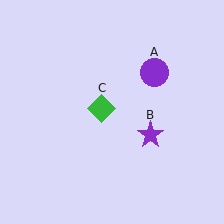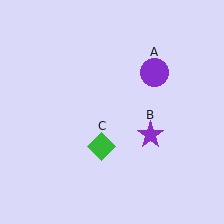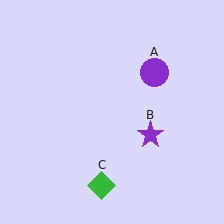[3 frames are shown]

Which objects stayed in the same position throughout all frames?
Purple circle (object A) and purple star (object B) remained stationary.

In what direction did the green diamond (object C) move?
The green diamond (object C) moved down.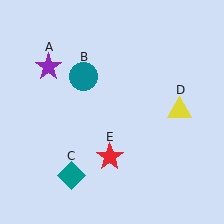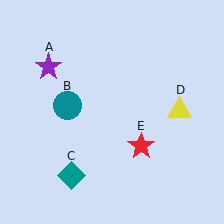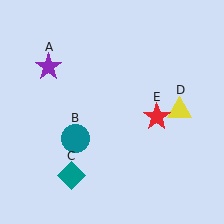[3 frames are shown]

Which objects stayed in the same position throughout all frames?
Purple star (object A) and teal diamond (object C) and yellow triangle (object D) remained stationary.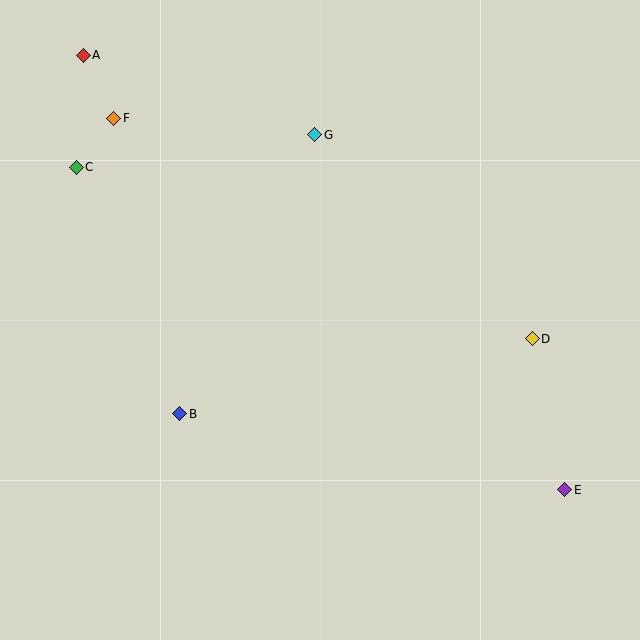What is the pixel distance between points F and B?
The distance between F and B is 303 pixels.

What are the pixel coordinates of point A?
Point A is at (83, 55).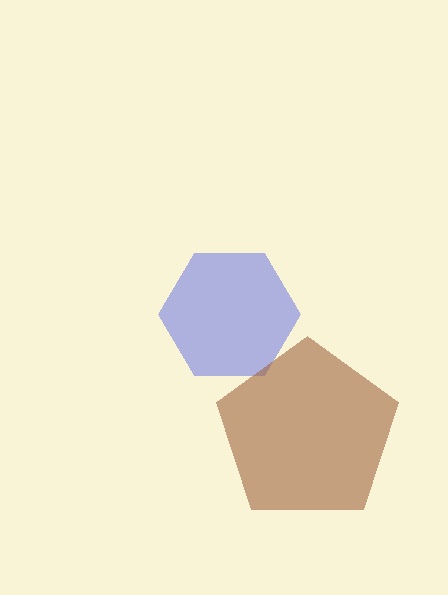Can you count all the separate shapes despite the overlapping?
Yes, there are 2 separate shapes.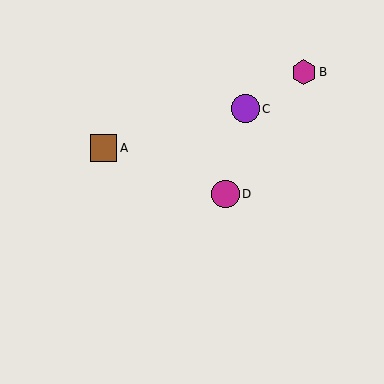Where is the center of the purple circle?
The center of the purple circle is at (246, 109).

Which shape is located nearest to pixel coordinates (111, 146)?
The brown square (labeled A) at (104, 148) is nearest to that location.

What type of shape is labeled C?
Shape C is a purple circle.